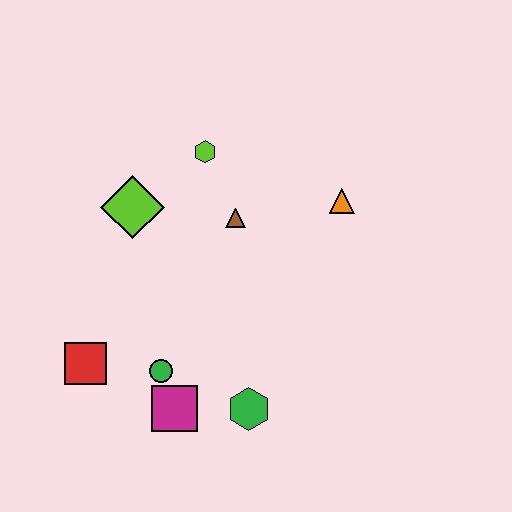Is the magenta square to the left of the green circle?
No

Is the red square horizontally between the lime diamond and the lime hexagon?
No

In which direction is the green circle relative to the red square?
The green circle is to the right of the red square.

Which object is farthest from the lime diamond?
The green hexagon is farthest from the lime diamond.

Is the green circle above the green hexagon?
Yes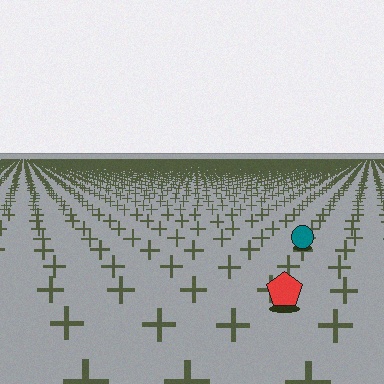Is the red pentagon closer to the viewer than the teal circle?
Yes. The red pentagon is closer — you can tell from the texture gradient: the ground texture is coarser near it.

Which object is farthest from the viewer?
The teal circle is farthest from the viewer. It appears smaller and the ground texture around it is denser.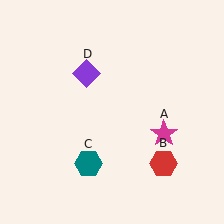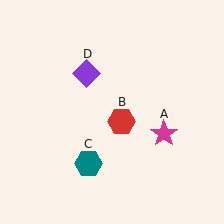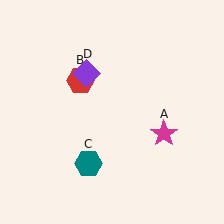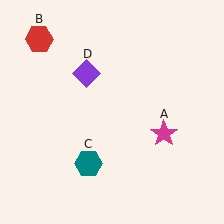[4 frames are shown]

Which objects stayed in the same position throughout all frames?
Magenta star (object A) and teal hexagon (object C) and purple diamond (object D) remained stationary.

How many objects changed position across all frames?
1 object changed position: red hexagon (object B).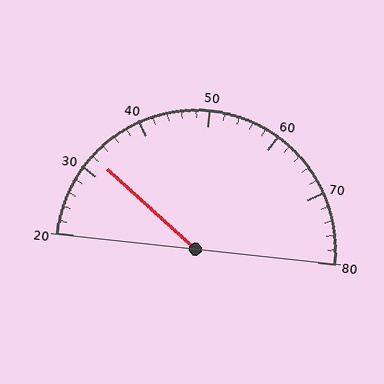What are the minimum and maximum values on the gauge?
The gauge ranges from 20 to 80.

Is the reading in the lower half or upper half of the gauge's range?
The reading is in the lower half of the range (20 to 80).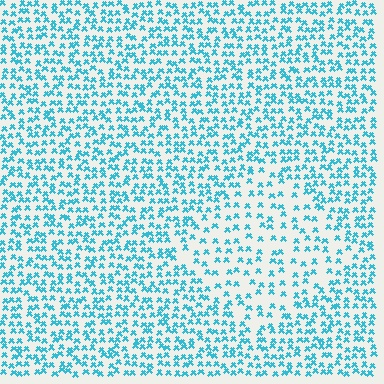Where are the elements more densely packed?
The elements are more densely packed outside the diamond boundary.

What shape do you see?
I see a diamond.